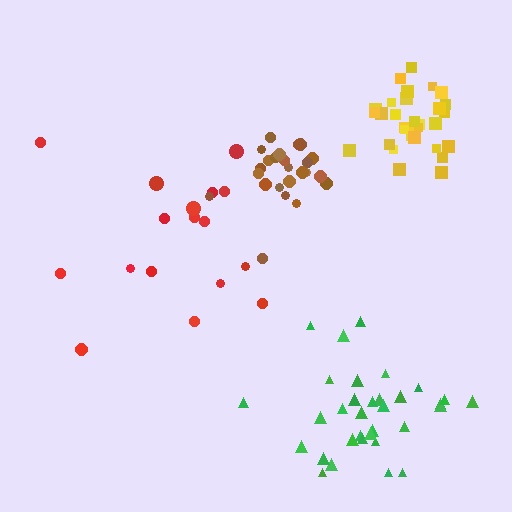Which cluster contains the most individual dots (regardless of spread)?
Green (33).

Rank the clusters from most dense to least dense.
brown, yellow, green, red.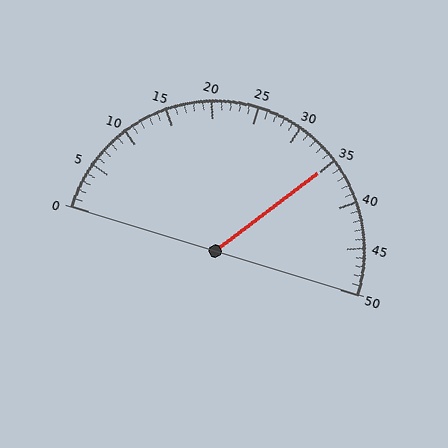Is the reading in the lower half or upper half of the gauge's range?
The reading is in the upper half of the range (0 to 50).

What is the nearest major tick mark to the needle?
The nearest major tick mark is 35.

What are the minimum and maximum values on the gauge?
The gauge ranges from 0 to 50.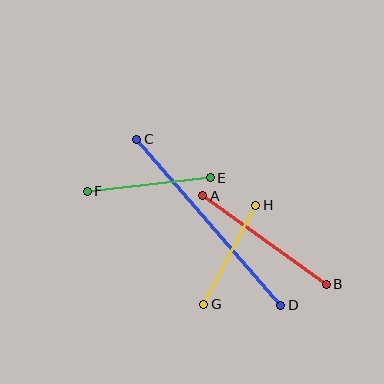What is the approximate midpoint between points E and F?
The midpoint is at approximately (149, 184) pixels.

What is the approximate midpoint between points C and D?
The midpoint is at approximately (209, 222) pixels.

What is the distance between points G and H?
The distance is approximately 112 pixels.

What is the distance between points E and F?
The distance is approximately 124 pixels.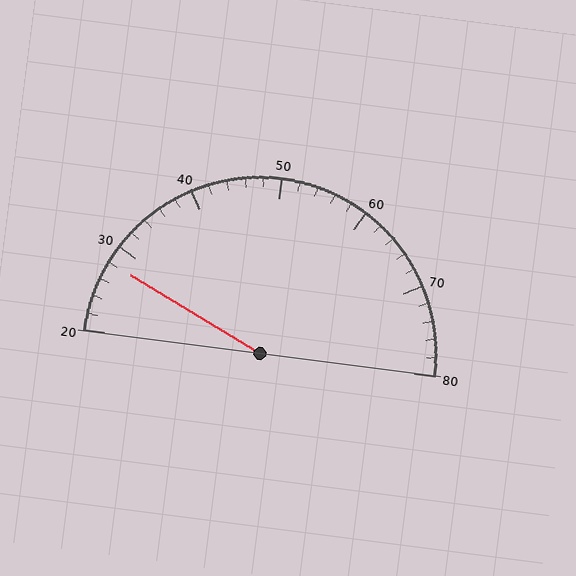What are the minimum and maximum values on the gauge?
The gauge ranges from 20 to 80.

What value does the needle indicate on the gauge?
The needle indicates approximately 28.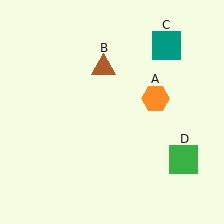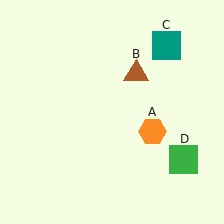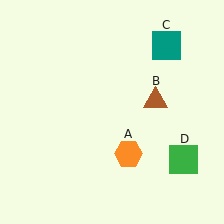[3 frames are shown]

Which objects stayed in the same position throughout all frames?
Teal square (object C) and green square (object D) remained stationary.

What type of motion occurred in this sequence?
The orange hexagon (object A), brown triangle (object B) rotated clockwise around the center of the scene.